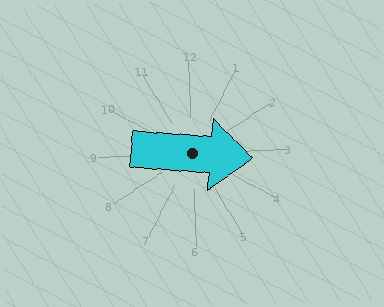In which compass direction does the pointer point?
East.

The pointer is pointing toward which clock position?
Roughly 3 o'clock.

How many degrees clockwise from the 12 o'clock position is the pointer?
Approximately 96 degrees.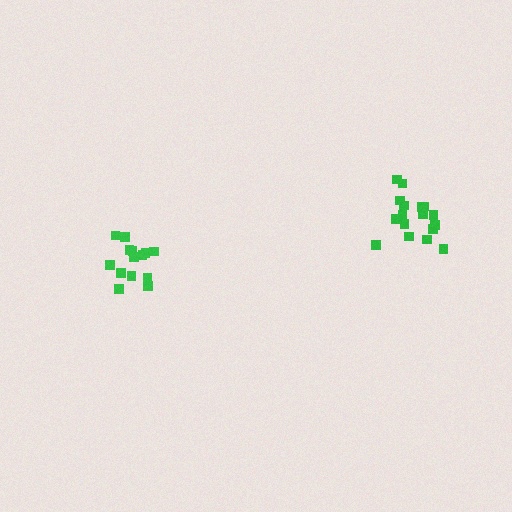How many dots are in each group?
Group 1: 17 dots, Group 2: 15 dots (32 total).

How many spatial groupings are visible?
There are 2 spatial groupings.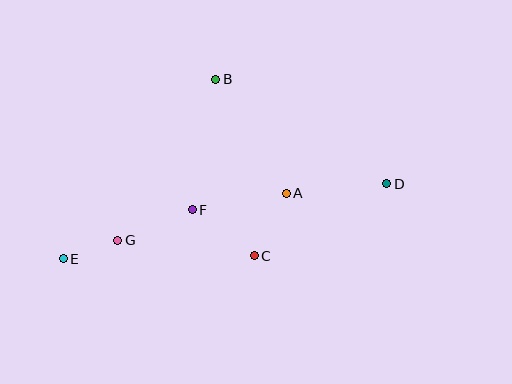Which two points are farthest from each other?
Points D and E are farthest from each other.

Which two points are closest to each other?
Points E and G are closest to each other.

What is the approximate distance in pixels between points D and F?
The distance between D and F is approximately 197 pixels.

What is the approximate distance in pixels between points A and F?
The distance between A and F is approximately 95 pixels.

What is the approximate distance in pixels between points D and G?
The distance between D and G is approximately 275 pixels.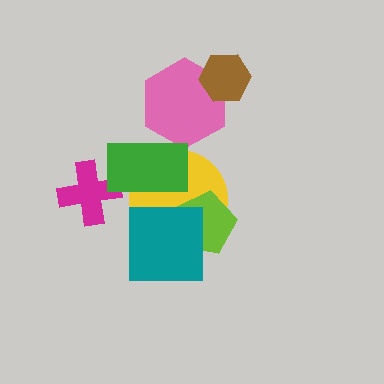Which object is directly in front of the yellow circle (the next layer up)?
The lime pentagon is directly in front of the yellow circle.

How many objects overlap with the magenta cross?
1 object overlaps with the magenta cross.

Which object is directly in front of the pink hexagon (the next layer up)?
The green rectangle is directly in front of the pink hexagon.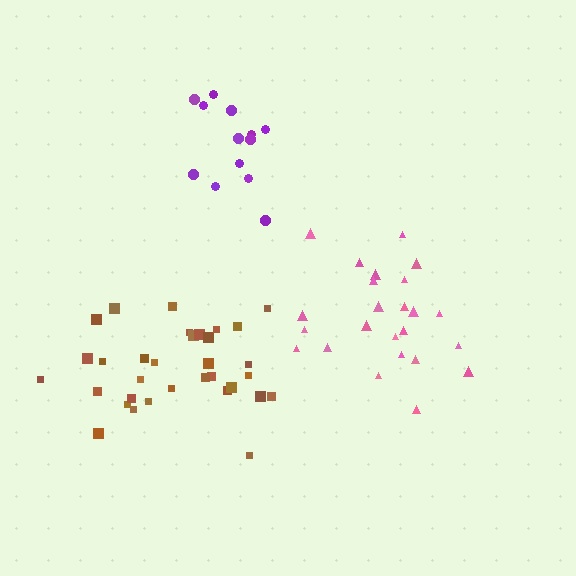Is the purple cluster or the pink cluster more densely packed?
Purple.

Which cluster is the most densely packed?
Brown.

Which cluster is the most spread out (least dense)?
Pink.